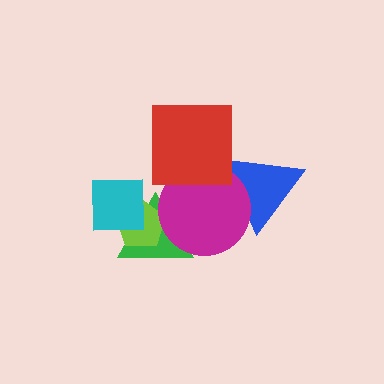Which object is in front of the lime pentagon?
The cyan square is in front of the lime pentagon.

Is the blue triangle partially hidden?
Yes, it is partially covered by another shape.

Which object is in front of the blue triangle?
The magenta circle is in front of the blue triangle.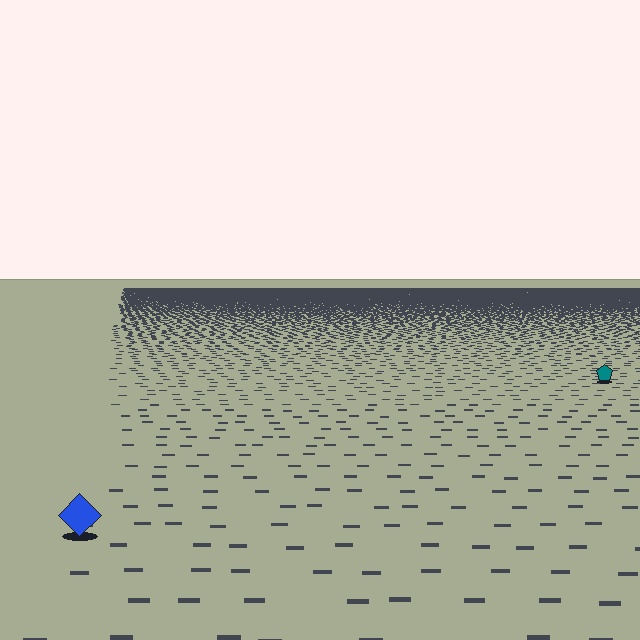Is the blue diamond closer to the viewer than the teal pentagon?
Yes. The blue diamond is closer — you can tell from the texture gradient: the ground texture is coarser near it.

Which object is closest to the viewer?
The blue diamond is closest. The texture marks near it are larger and more spread out.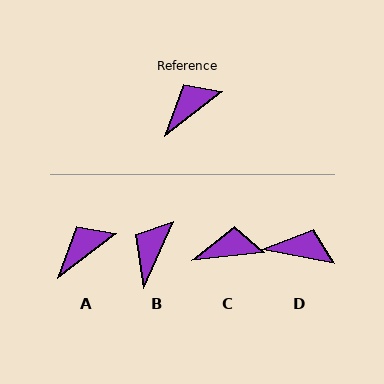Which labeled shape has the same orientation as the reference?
A.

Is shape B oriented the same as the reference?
No, it is off by about 28 degrees.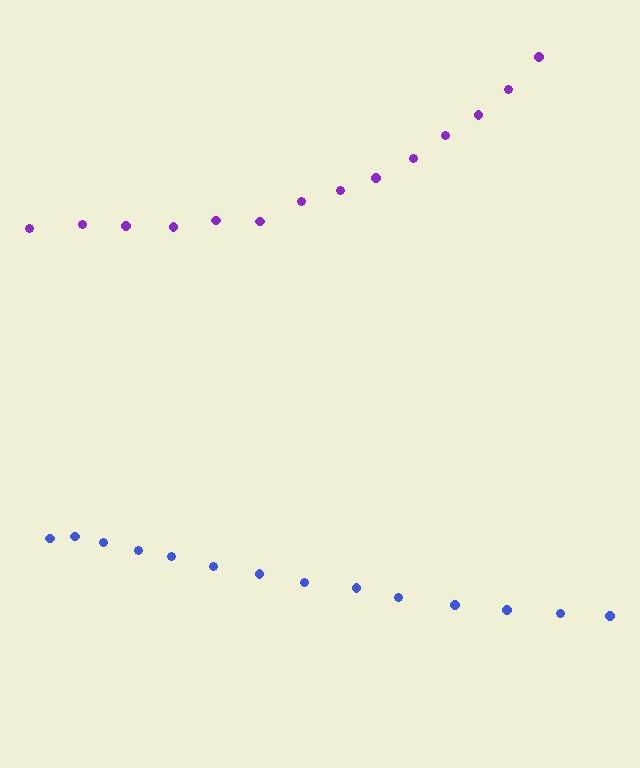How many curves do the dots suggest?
There are 2 distinct paths.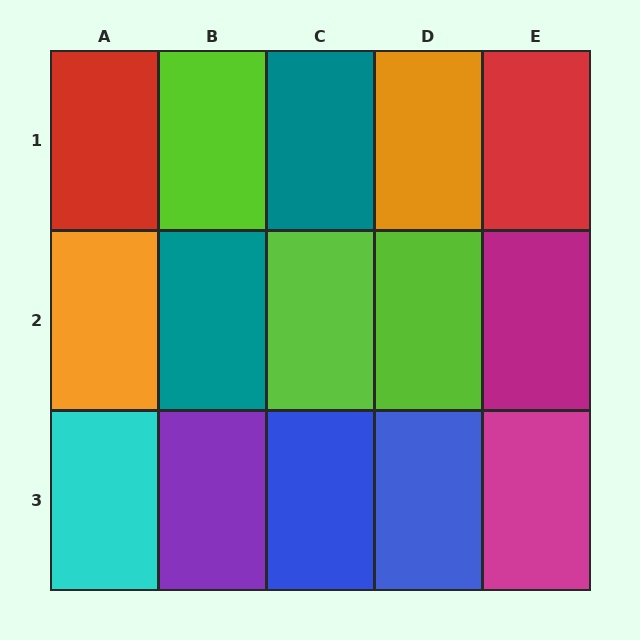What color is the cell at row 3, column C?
Blue.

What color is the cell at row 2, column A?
Orange.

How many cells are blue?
2 cells are blue.